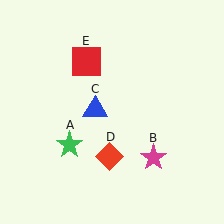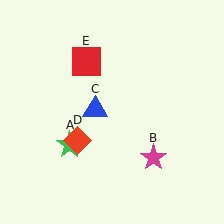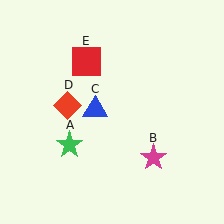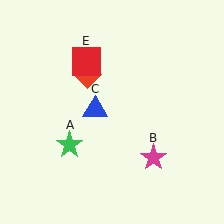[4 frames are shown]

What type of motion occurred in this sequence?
The red diamond (object D) rotated clockwise around the center of the scene.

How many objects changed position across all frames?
1 object changed position: red diamond (object D).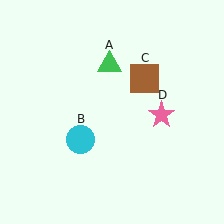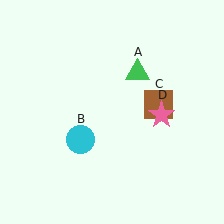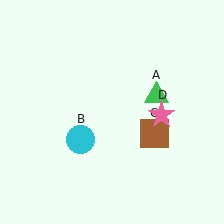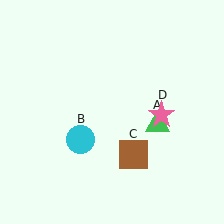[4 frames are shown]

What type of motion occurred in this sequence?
The green triangle (object A), brown square (object C) rotated clockwise around the center of the scene.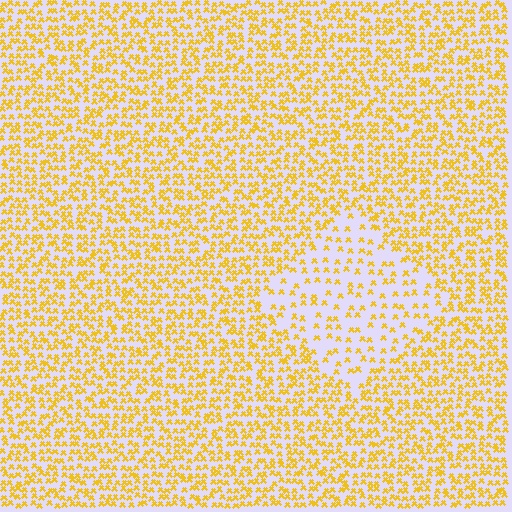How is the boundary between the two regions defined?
The boundary is defined by a change in element density (approximately 2.2x ratio). All elements are the same color, size, and shape.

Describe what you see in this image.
The image contains small yellow elements arranged at two different densities. A diamond-shaped region is visible where the elements are less densely packed than the surrounding area.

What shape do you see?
I see a diamond.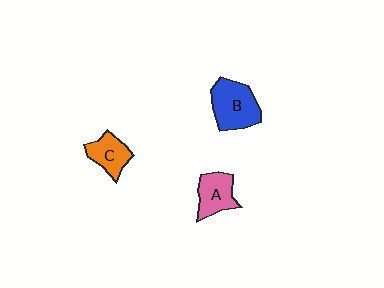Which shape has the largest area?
Shape B (blue).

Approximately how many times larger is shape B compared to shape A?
Approximately 1.4 times.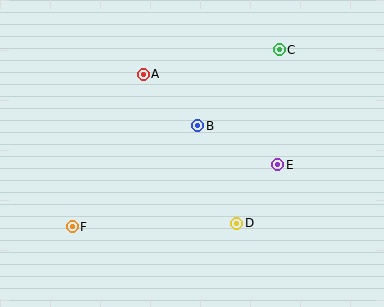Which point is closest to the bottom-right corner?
Point D is closest to the bottom-right corner.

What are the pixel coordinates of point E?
Point E is at (278, 165).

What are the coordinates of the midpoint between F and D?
The midpoint between F and D is at (155, 225).